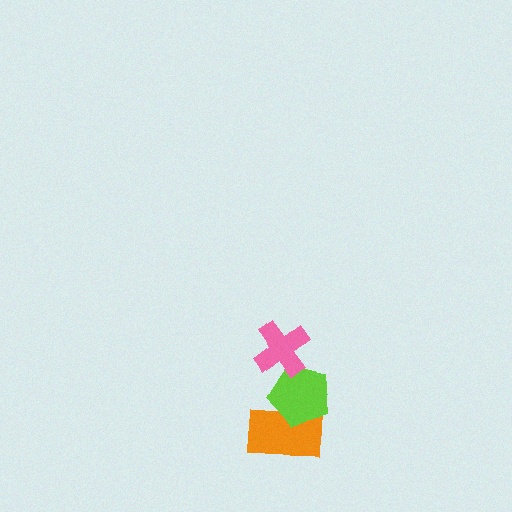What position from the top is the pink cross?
The pink cross is 1st from the top.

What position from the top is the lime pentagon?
The lime pentagon is 2nd from the top.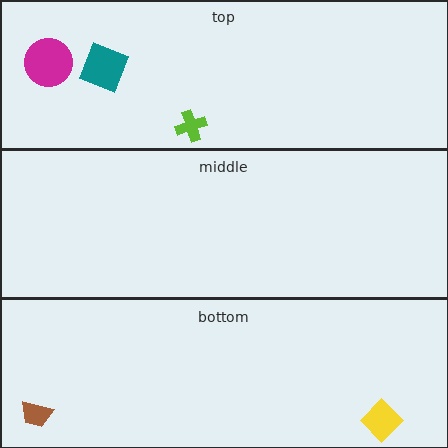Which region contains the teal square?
The top region.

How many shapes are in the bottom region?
2.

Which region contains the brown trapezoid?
The bottom region.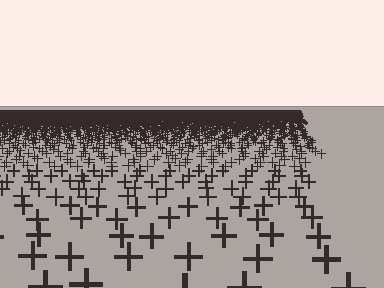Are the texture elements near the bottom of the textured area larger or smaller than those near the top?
Larger. Near the bottom, elements are closer to the viewer and appear at a bigger on-screen size.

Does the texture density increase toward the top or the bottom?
Density increases toward the top.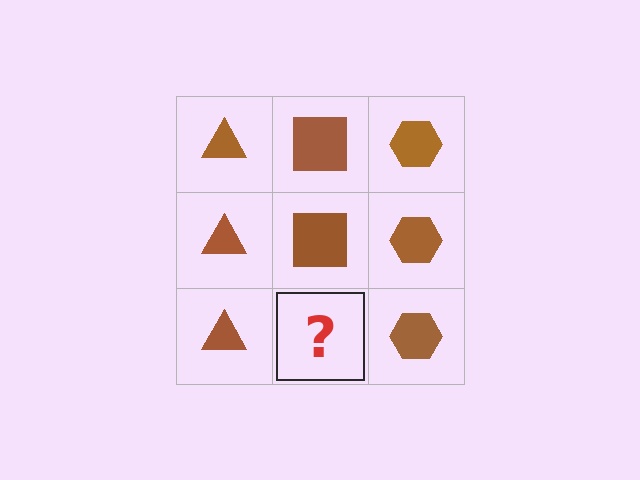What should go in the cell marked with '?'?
The missing cell should contain a brown square.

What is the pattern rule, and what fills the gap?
The rule is that each column has a consistent shape. The gap should be filled with a brown square.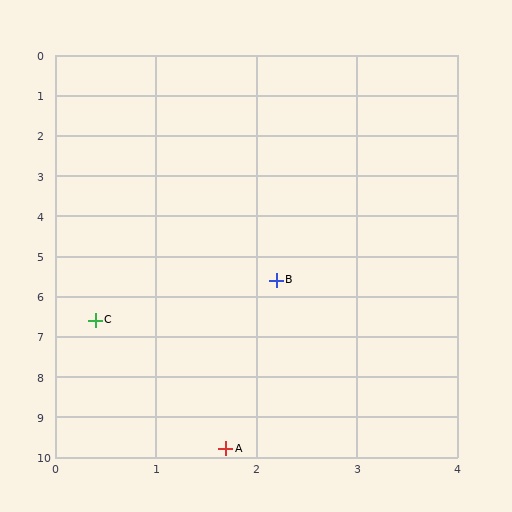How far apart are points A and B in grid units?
Points A and B are about 4.2 grid units apart.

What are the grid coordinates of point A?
Point A is at approximately (1.7, 9.8).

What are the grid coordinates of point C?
Point C is at approximately (0.4, 6.6).